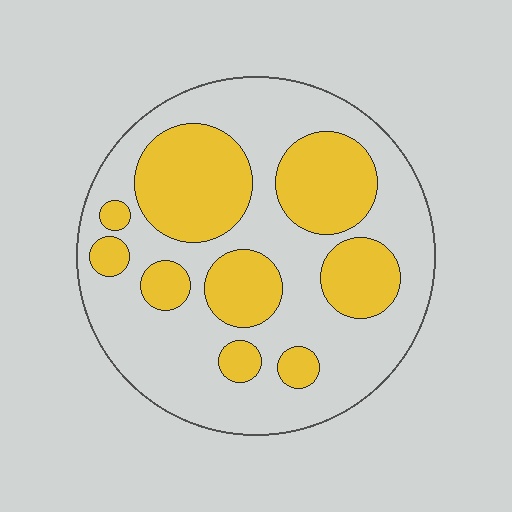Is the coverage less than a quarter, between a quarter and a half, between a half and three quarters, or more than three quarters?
Between a quarter and a half.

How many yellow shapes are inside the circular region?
9.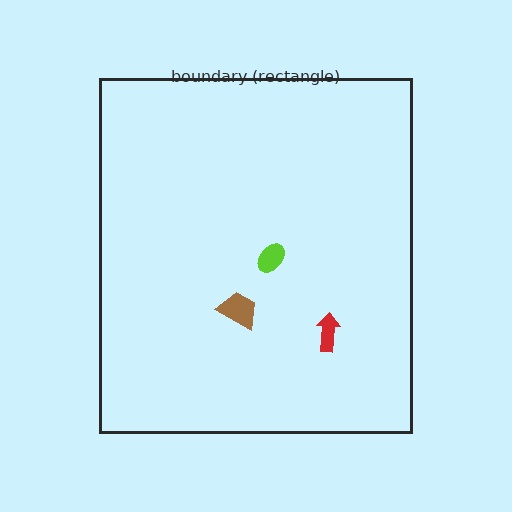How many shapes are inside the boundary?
3 inside, 0 outside.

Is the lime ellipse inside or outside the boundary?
Inside.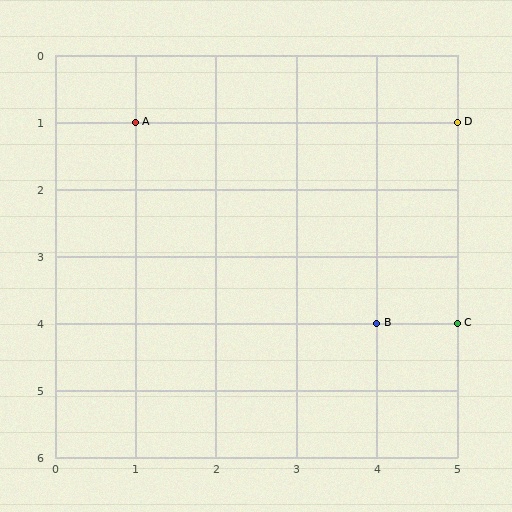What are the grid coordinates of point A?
Point A is at grid coordinates (1, 1).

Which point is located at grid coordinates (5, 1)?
Point D is at (5, 1).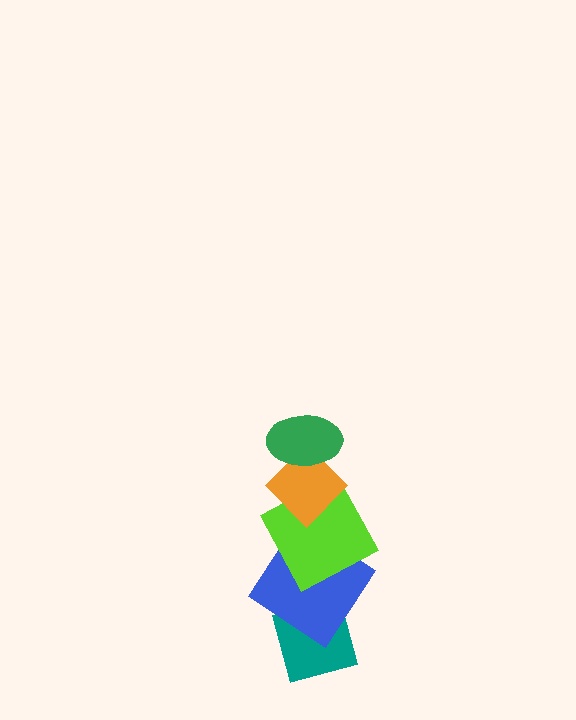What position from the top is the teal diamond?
The teal diamond is 5th from the top.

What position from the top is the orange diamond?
The orange diamond is 2nd from the top.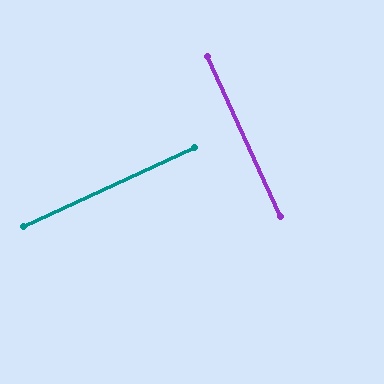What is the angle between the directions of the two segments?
Approximately 90 degrees.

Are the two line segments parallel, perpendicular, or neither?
Perpendicular — they meet at approximately 90°.